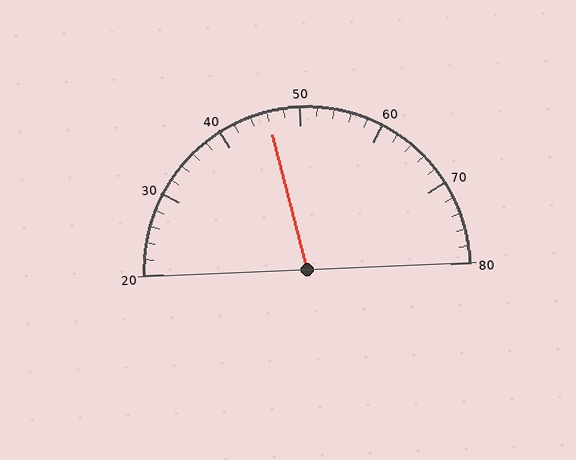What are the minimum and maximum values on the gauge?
The gauge ranges from 20 to 80.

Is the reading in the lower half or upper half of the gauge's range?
The reading is in the lower half of the range (20 to 80).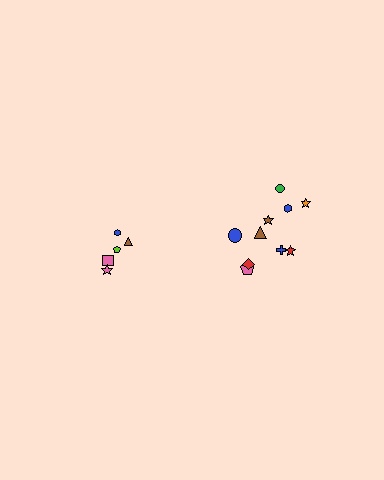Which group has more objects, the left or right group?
The right group.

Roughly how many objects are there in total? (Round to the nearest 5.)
Roughly 15 objects in total.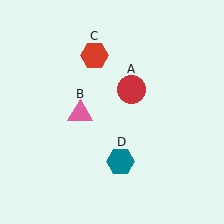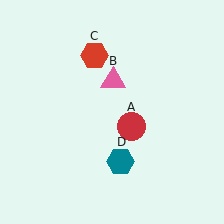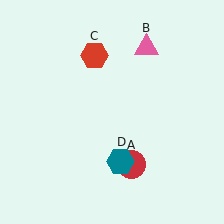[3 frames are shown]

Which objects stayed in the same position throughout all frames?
Red hexagon (object C) and teal hexagon (object D) remained stationary.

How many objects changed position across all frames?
2 objects changed position: red circle (object A), pink triangle (object B).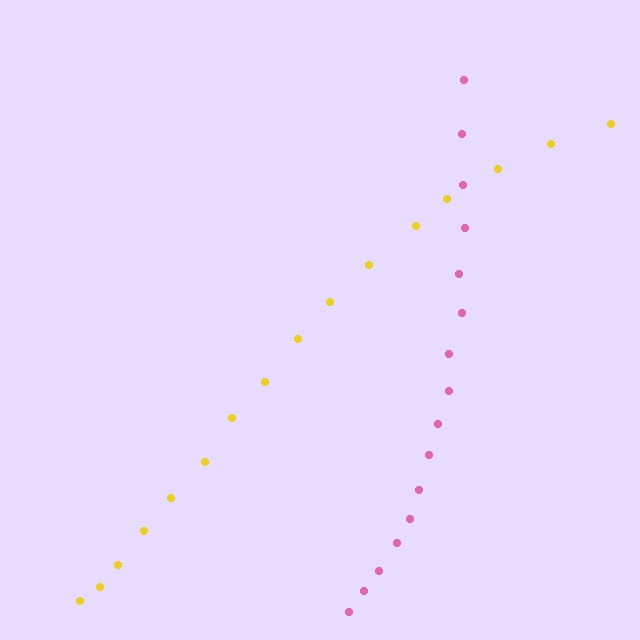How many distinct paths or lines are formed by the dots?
There are 2 distinct paths.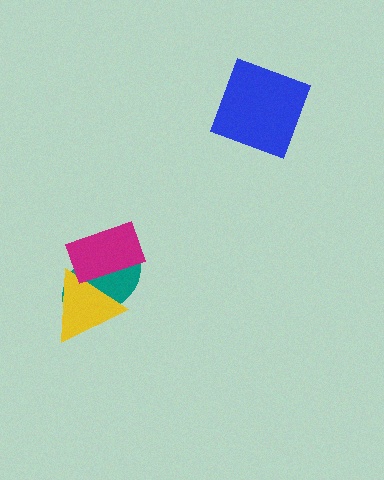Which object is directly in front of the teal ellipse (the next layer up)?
The yellow triangle is directly in front of the teal ellipse.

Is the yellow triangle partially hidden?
Yes, it is partially covered by another shape.